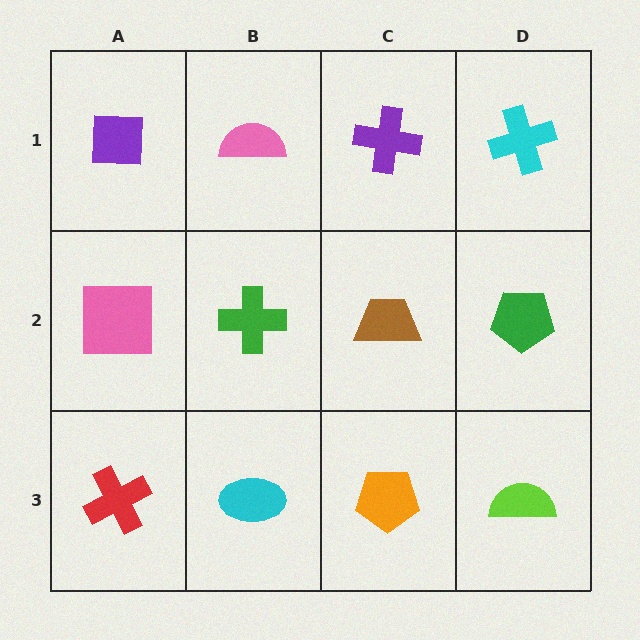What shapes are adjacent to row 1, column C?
A brown trapezoid (row 2, column C), a pink semicircle (row 1, column B), a cyan cross (row 1, column D).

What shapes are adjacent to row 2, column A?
A purple square (row 1, column A), a red cross (row 3, column A), a green cross (row 2, column B).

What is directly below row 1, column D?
A green pentagon.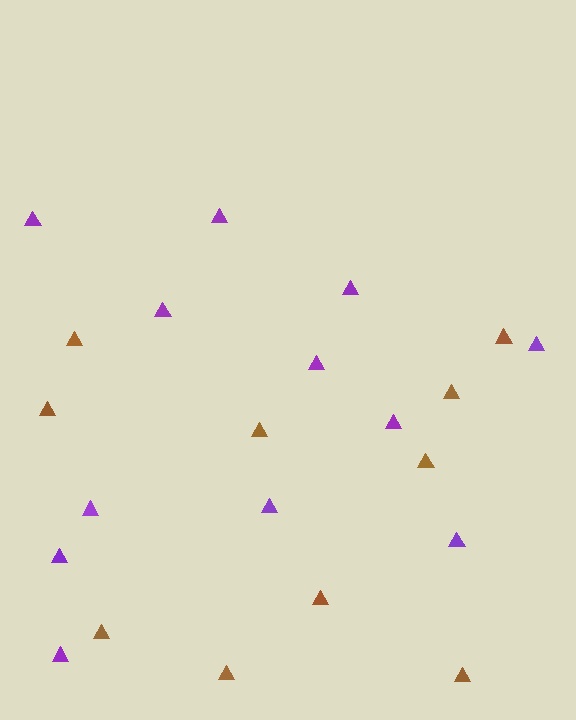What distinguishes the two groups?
There are 2 groups: one group of brown triangles (10) and one group of purple triangles (12).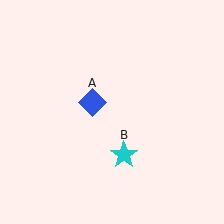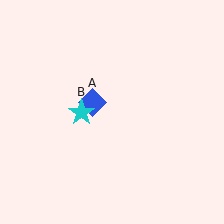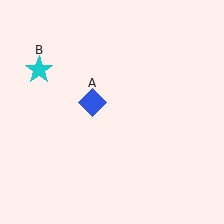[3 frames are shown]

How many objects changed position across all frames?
1 object changed position: cyan star (object B).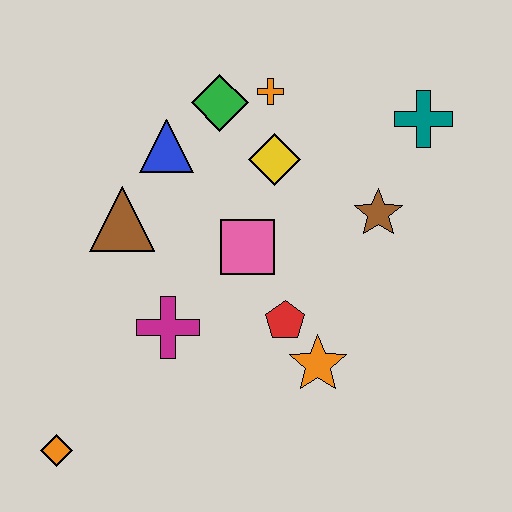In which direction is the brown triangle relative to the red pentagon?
The brown triangle is to the left of the red pentagon.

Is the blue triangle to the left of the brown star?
Yes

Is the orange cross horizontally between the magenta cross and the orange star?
Yes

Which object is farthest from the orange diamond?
The teal cross is farthest from the orange diamond.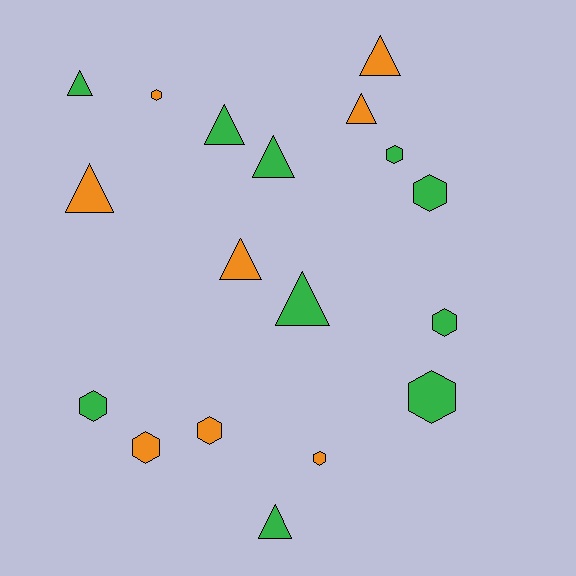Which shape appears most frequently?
Triangle, with 9 objects.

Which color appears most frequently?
Green, with 10 objects.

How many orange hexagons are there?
There are 4 orange hexagons.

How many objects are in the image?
There are 18 objects.